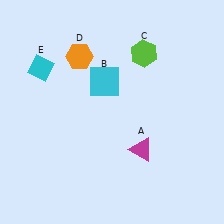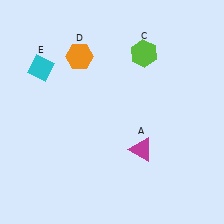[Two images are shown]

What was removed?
The cyan square (B) was removed in Image 2.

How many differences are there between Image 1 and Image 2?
There is 1 difference between the two images.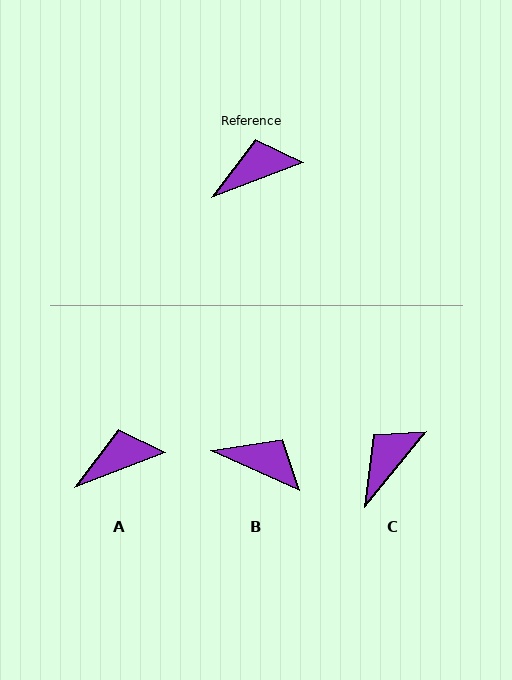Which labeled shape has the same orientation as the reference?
A.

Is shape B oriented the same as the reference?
No, it is off by about 45 degrees.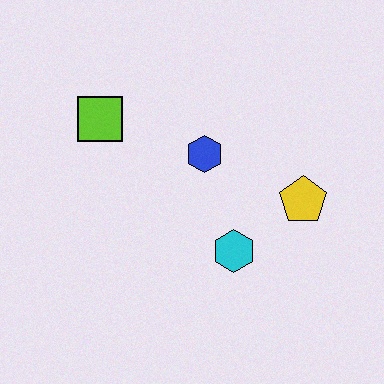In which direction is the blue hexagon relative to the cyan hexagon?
The blue hexagon is above the cyan hexagon.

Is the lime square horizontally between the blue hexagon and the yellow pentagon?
No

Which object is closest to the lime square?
The blue hexagon is closest to the lime square.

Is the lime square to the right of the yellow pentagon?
No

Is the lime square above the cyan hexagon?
Yes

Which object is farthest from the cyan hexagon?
The lime square is farthest from the cyan hexagon.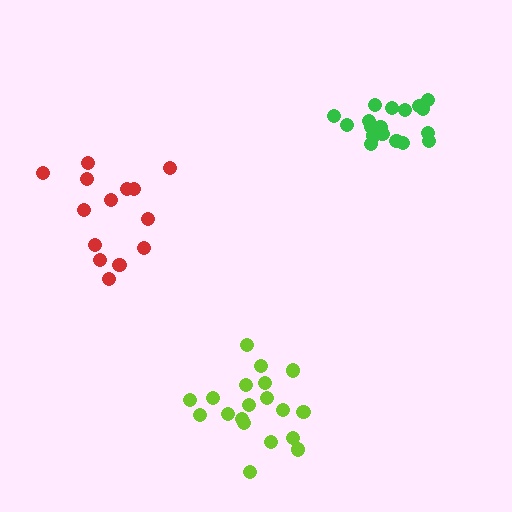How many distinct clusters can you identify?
There are 3 distinct clusters.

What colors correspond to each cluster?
The clusters are colored: lime, red, green.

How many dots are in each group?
Group 1: 19 dots, Group 2: 14 dots, Group 3: 19 dots (52 total).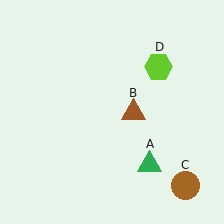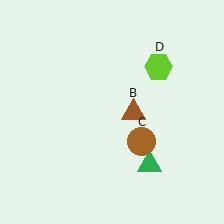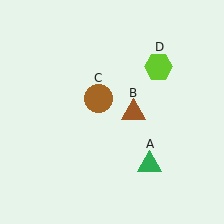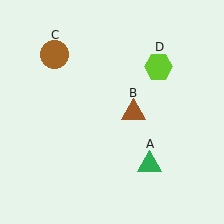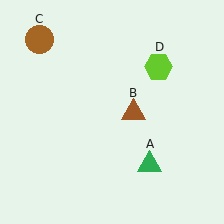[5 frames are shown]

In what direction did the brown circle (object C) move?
The brown circle (object C) moved up and to the left.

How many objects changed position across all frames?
1 object changed position: brown circle (object C).